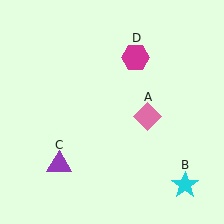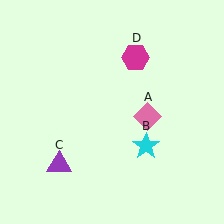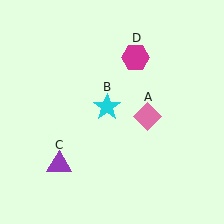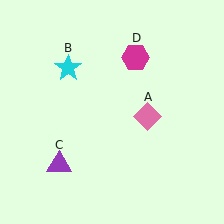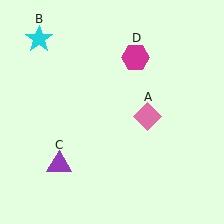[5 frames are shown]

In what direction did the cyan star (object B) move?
The cyan star (object B) moved up and to the left.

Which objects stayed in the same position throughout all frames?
Pink diamond (object A) and purple triangle (object C) and magenta hexagon (object D) remained stationary.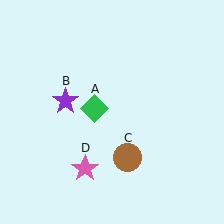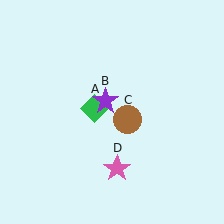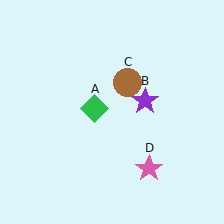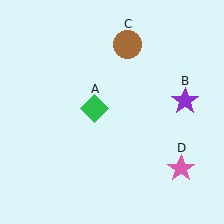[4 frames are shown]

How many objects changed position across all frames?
3 objects changed position: purple star (object B), brown circle (object C), pink star (object D).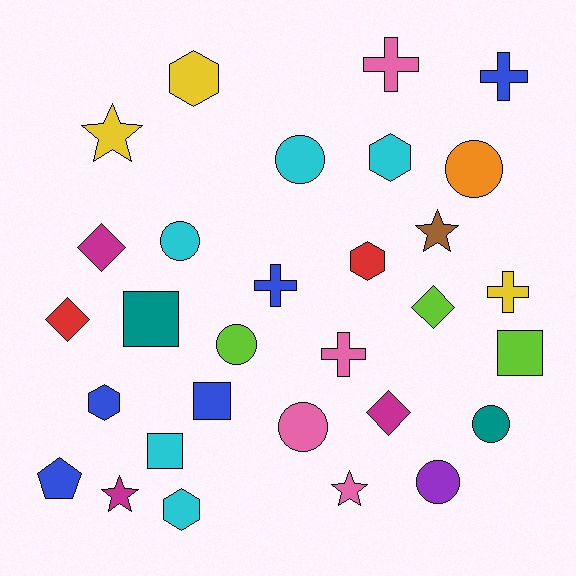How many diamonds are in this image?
There are 4 diamonds.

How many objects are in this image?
There are 30 objects.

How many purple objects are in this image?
There is 1 purple object.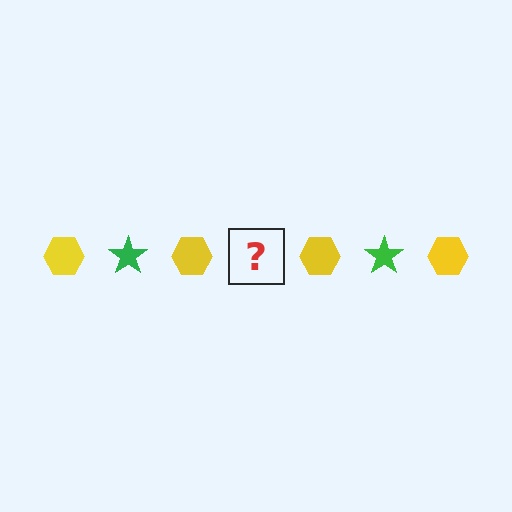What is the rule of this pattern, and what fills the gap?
The rule is that the pattern alternates between yellow hexagon and green star. The gap should be filled with a green star.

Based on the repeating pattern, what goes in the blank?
The blank should be a green star.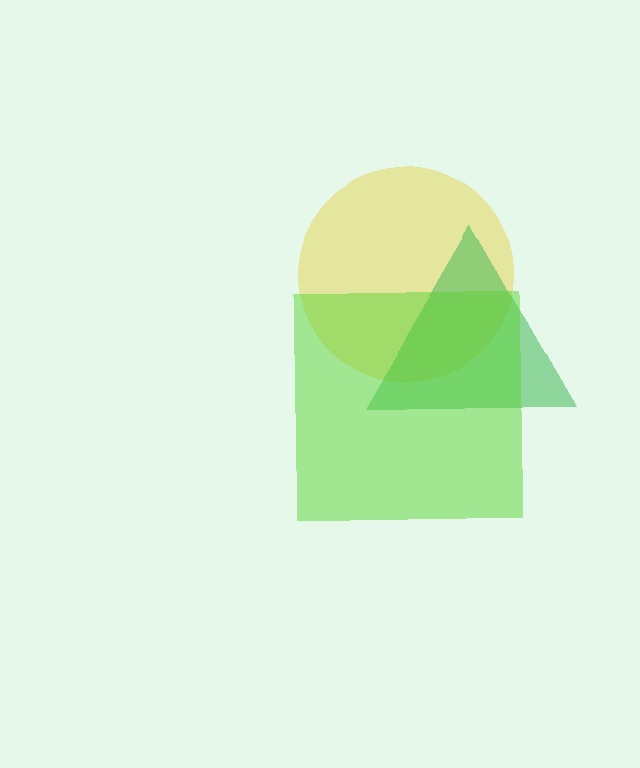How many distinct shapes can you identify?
There are 3 distinct shapes: a yellow circle, a green triangle, a lime square.